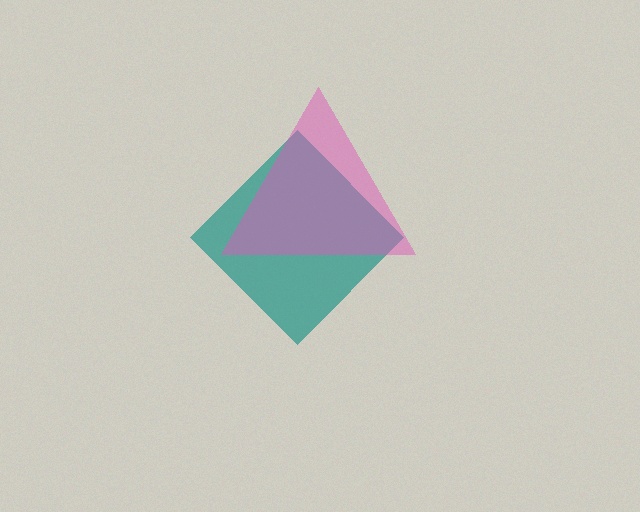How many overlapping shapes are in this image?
There are 2 overlapping shapes in the image.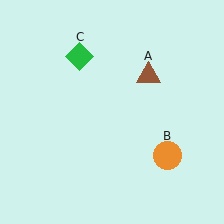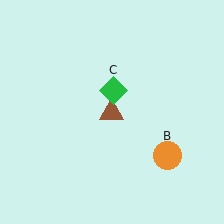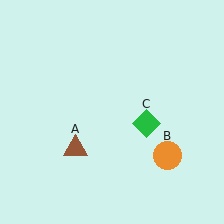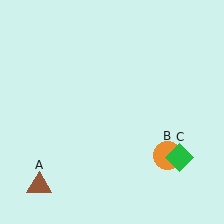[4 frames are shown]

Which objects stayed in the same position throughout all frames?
Orange circle (object B) remained stationary.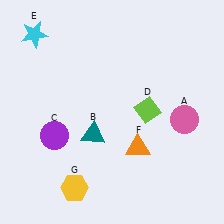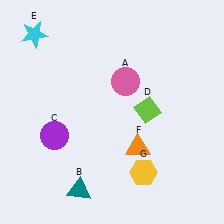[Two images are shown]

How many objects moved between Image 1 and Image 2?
3 objects moved between the two images.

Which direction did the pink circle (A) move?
The pink circle (A) moved left.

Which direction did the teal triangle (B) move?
The teal triangle (B) moved down.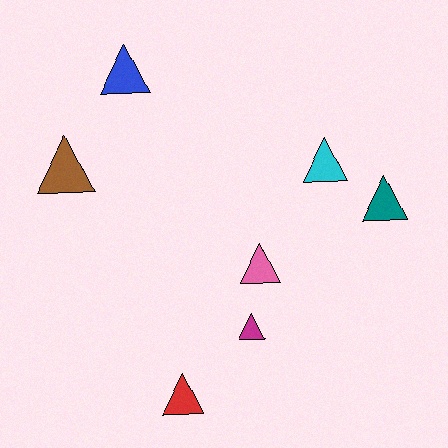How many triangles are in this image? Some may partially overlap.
There are 7 triangles.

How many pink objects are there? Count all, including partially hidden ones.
There is 1 pink object.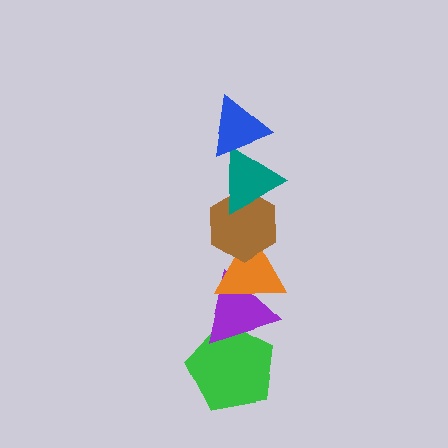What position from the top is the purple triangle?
The purple triangle is 5th from the top.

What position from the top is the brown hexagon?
The brown hexagon is 3rd from the top.